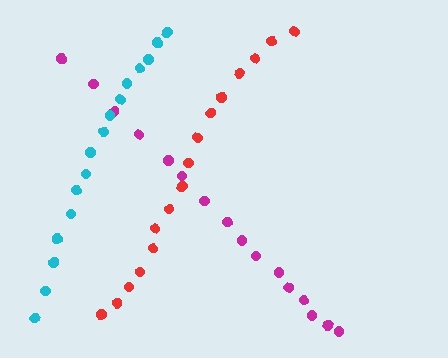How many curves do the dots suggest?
There are 3 distinct paths.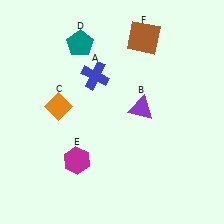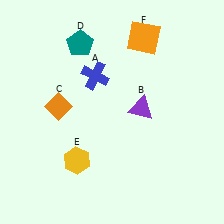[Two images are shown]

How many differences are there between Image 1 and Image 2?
There are 2 differences between the two images.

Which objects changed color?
E changed from magenta to yellow. F changed from brown to orange.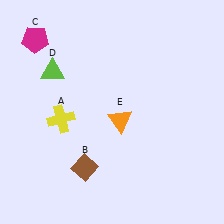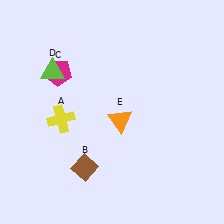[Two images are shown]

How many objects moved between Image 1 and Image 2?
1 object moved between the two images.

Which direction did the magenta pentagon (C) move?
The magenta pentagon (C) moved down.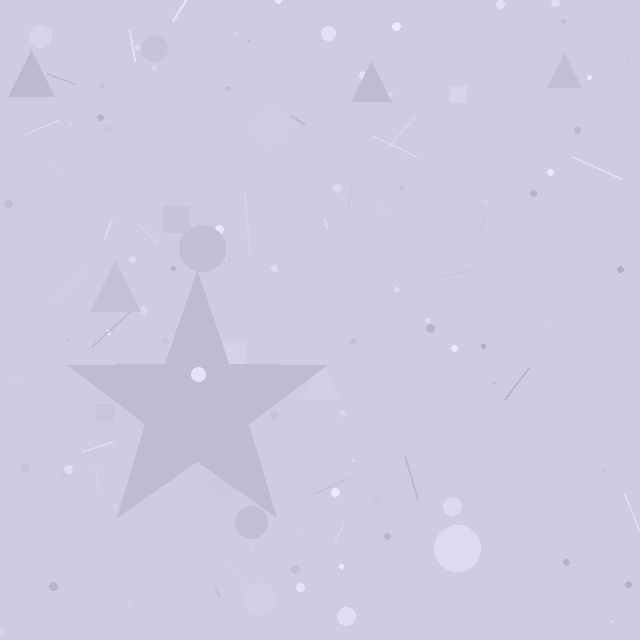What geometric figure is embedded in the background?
A star is embedded in the background.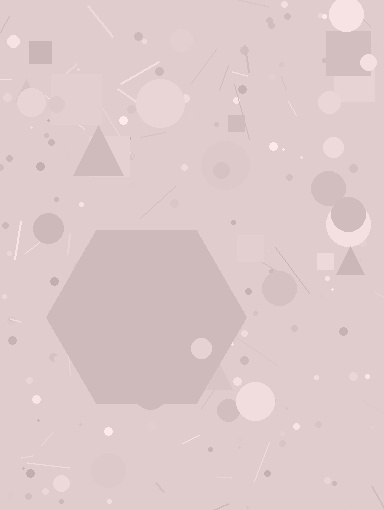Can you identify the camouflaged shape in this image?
The camouflaged shape is a hexagon.